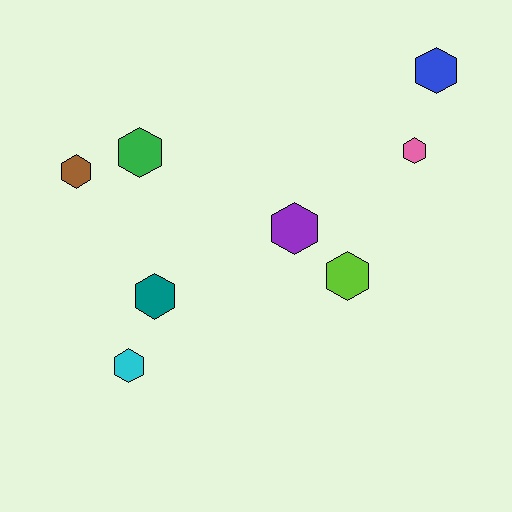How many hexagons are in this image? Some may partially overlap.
There are 8 hexagons.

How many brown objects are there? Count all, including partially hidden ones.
There is 1 brown object.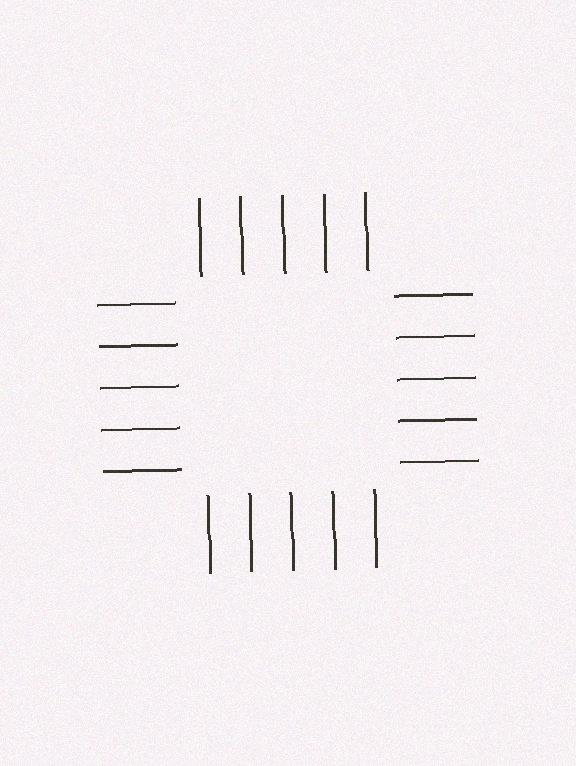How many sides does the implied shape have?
4 sides — the line-ends trace a square.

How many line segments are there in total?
20 — 5 along each of the 4 edges.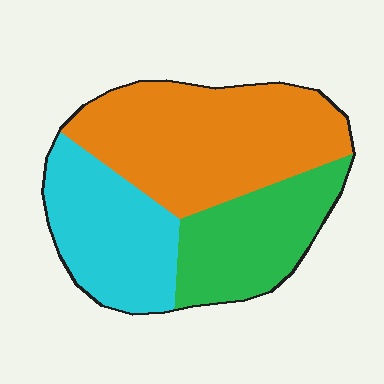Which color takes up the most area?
Orange, at roughly 45%.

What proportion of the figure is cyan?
Cyan takes up about one quarter (1/4) of the figure.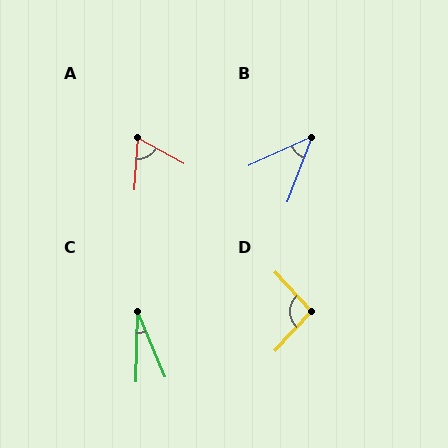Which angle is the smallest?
C, at approximately 24 degrees.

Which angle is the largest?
D, at approximately 95 degrees.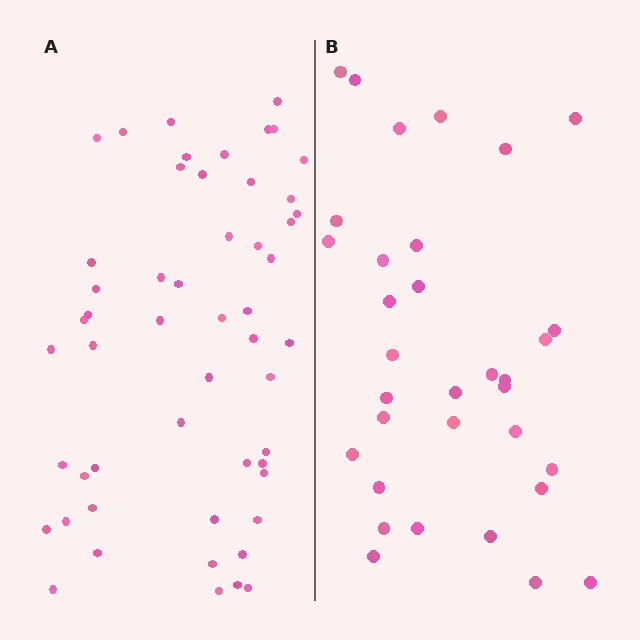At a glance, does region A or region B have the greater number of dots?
Region A (the left region) has more dots.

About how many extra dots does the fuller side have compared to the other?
Region A has approximately 20 more dots than region B.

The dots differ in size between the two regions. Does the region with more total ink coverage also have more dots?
No. Region B has more total ink coverage because its dots are larger, but region A actually contains more individual dots. Total area can be misleading — the number of items is what matters here.